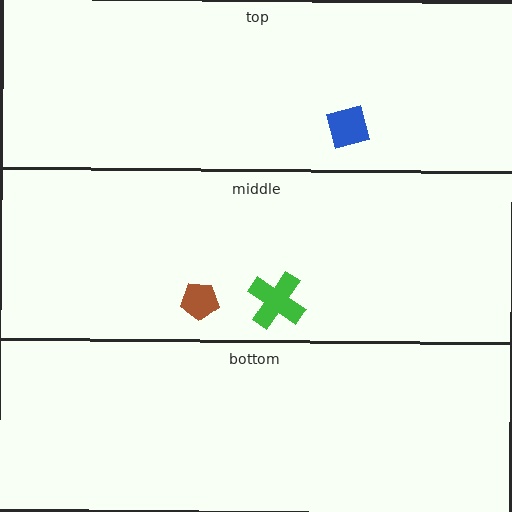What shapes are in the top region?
The blue square.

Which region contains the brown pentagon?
The middle region.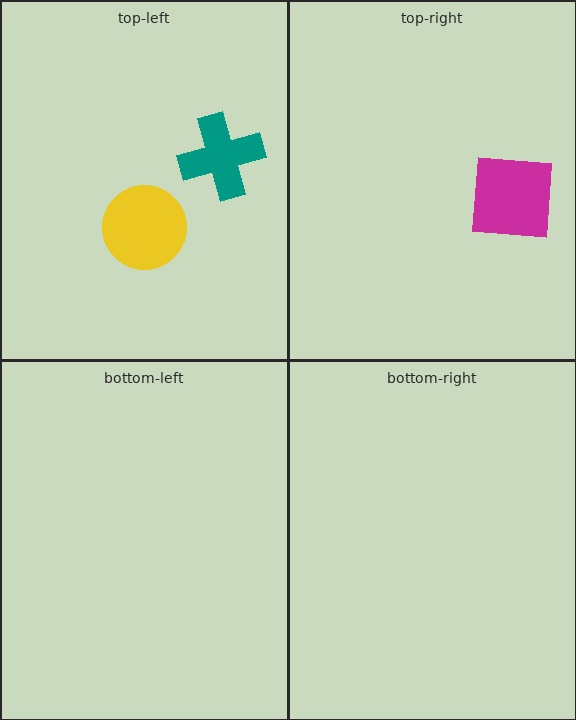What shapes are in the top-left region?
The teal cross, the yellow circle.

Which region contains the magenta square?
The top-right region.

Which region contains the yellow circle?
The top-left region.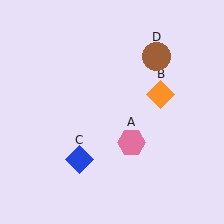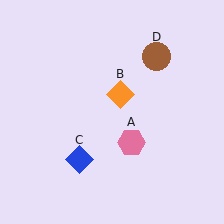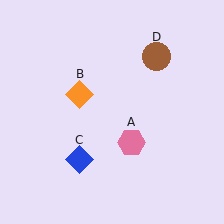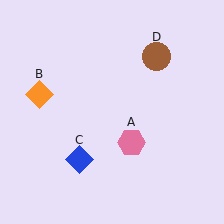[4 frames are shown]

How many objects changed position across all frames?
1 object changed position: orange diamond (object B).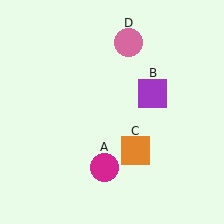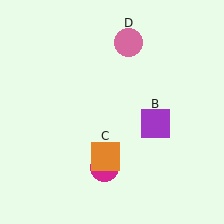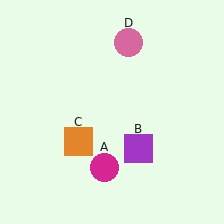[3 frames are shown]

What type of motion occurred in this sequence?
The purple square (object B), orange square (object C) rotated clockwise around the center of the scene.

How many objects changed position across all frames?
2 objects changed position: purple square (object B), orange square (object C).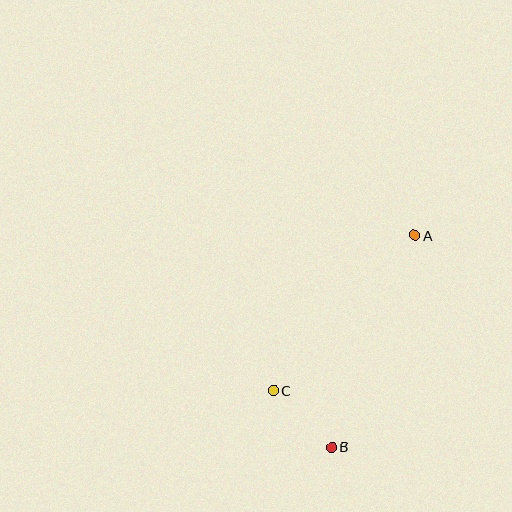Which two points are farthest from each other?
Points A and B are farthest from each other.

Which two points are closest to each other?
Points B and C are closest to each other.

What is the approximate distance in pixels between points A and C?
The distance between A and C is approximately 209 pixels.